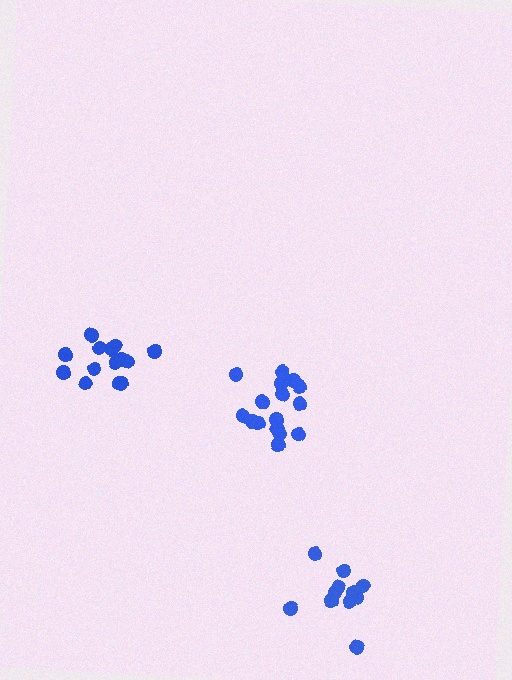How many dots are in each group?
Group 1: 14 dots, Group 2: 16 dots, Group 3: 11 dots (41 total).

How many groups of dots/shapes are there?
There are 3 groups.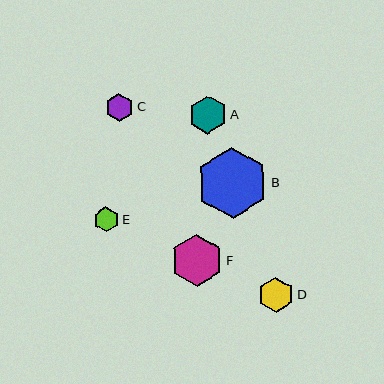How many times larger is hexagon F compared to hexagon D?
Hexagon F is approximately 1.5 times the size of hexagon D.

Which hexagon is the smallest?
Hexagon E is the smallest with a size of approximately 25 pixels.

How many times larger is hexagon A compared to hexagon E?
Hexagon A is approximately 1.5 times the size of hexagon E.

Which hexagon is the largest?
Hexagon B is the largest with a size of approximately 70 pixels.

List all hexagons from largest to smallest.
From largest to smallest: B, F, A, D, C, E.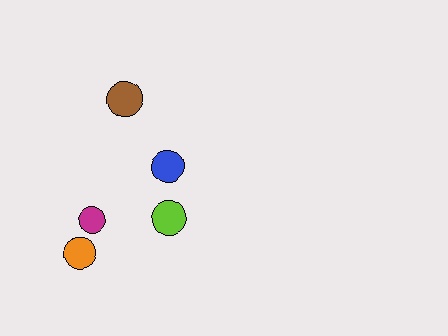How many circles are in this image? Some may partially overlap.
There are 5 circles.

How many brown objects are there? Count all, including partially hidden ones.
There is 1 brown object.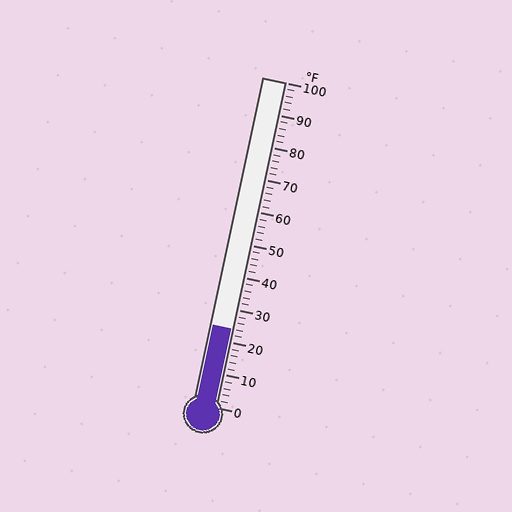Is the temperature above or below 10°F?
The temperature is above 10°F.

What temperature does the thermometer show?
The thermometer shows approximately 24°F.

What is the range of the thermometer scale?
The thermometer scale ranges from 0°F to 100°F.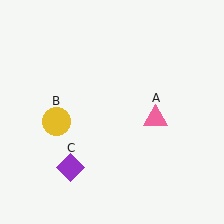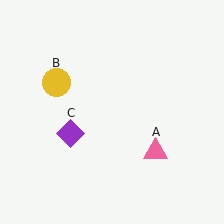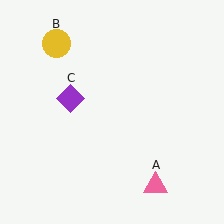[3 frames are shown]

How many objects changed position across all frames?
3 objects changed position: pink triangle (object A), yellow circle (object B), purple diamond (object C).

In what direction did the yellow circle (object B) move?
The yellow circle (object B) moved up.